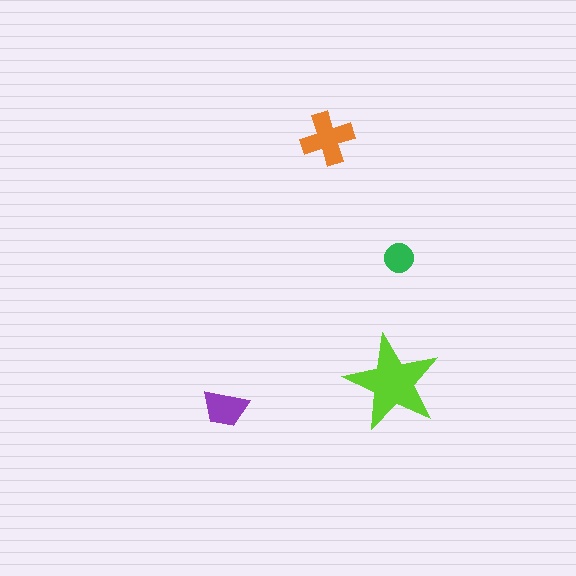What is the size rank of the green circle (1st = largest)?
4th.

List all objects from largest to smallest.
The lime star, the orange cross, the purple trapezoid, the green circle.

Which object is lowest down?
The purple trapezoid is bottommost.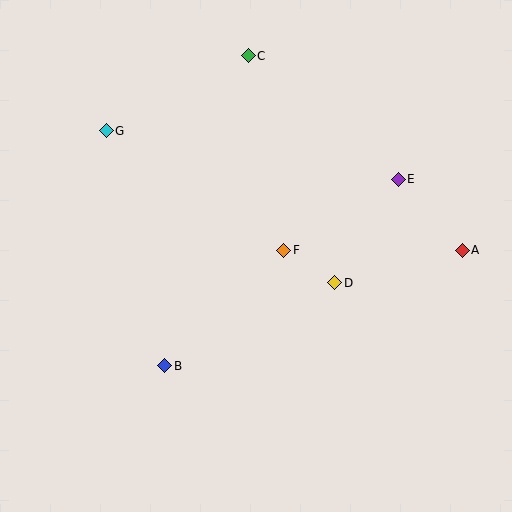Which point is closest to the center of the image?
Point F at (284, 250) is closest to the center.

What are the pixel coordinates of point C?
Point C is at (248, 56).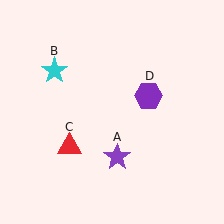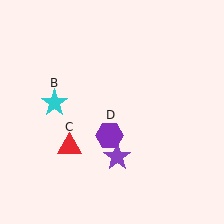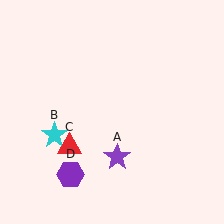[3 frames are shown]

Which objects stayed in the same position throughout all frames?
Purple star (object A) and red triangle (object C) remained stationary.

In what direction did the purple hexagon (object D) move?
The purple hexagon (object D) moved down and to the left.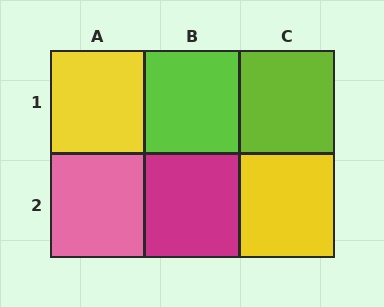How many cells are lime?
2 cells are lime.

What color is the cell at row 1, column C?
Lime.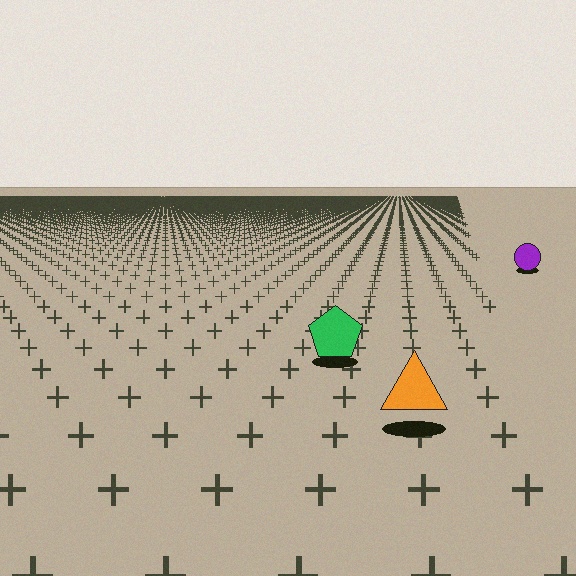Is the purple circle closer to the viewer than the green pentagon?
No. The green pentagon is closer — you can tell from the texture gradient: the ground texture is coarser near it.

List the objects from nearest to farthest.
From nearest to farthest: the orange triangle, the green pentagon, the purple circle.